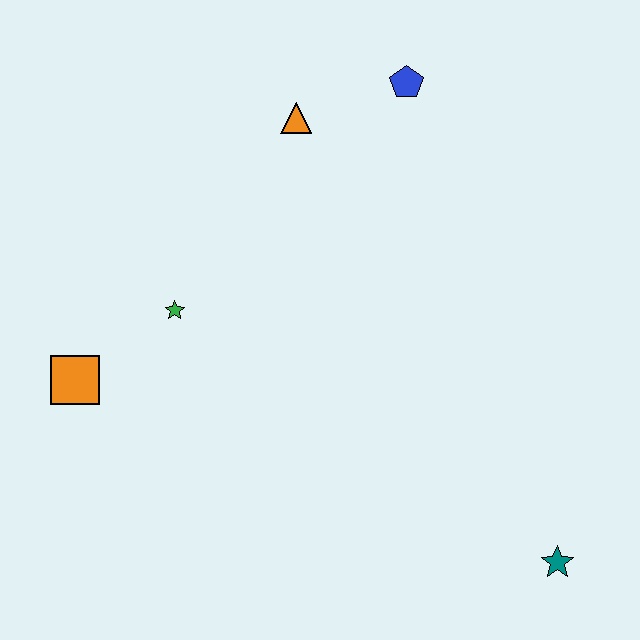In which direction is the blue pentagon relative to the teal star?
The blue pentagon is above the teal star.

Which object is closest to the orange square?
The green star is closest to the orange square.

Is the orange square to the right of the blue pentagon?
No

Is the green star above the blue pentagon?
No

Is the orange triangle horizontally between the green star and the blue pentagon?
Yes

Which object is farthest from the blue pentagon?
The teal star is farthest from the blue pentagon.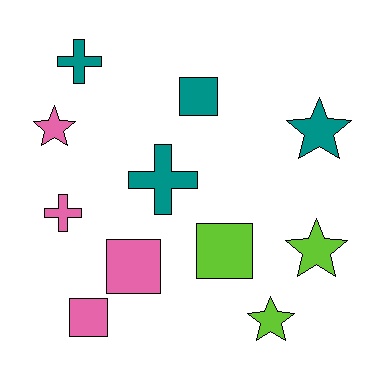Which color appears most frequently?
Pink, with 4 objects.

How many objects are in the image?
There are 11 objects.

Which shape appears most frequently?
Square, with 4 objects.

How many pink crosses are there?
There is 1 pink cross.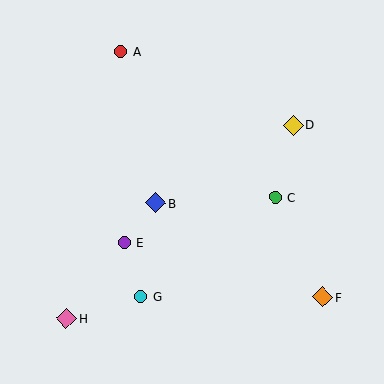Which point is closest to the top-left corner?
Point A is closest to the top-left corner.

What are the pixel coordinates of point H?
Point H is at (66, 319).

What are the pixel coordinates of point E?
Point E is at (124, 243).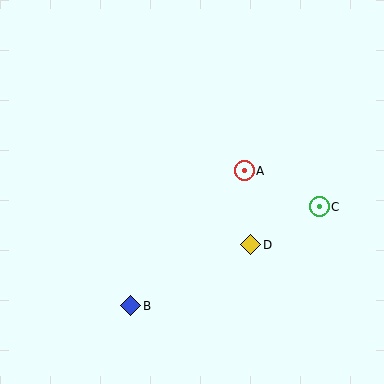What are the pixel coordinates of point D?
Point D is at (250, 245).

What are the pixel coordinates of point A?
Point A is at (244, 171).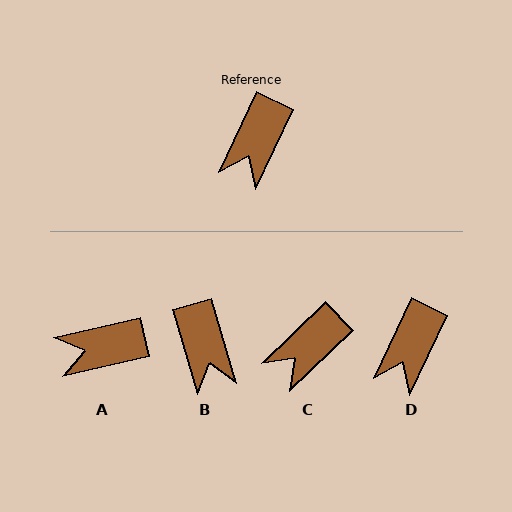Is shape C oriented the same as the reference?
No, it is off by about 21 degrees.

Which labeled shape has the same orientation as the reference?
D.